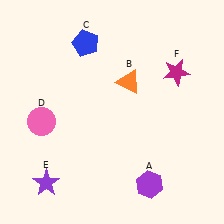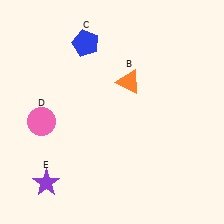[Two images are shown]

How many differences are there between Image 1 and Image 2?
There are 2 differences between the two images.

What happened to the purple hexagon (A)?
The purple hexagon (A) was removed in Image 2. It was in the bottom-right area of Image 1.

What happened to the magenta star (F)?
The magenta star (F) was removed in Image 2. It was in the top-right area of Image 1.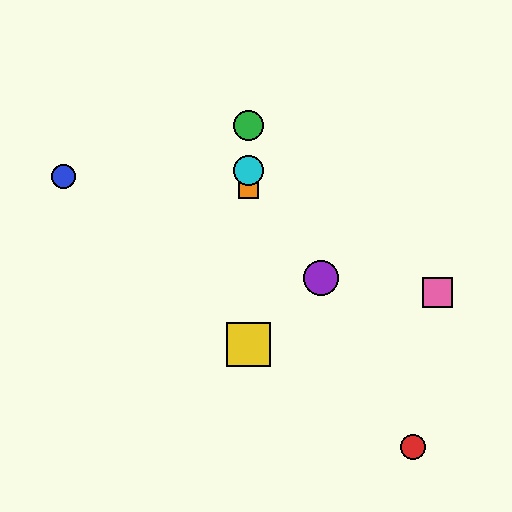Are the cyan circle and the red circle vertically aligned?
No, the cyan circle is at x≈249 and the red circle is at x≈413.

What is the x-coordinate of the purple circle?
The purple circle is at x≈321.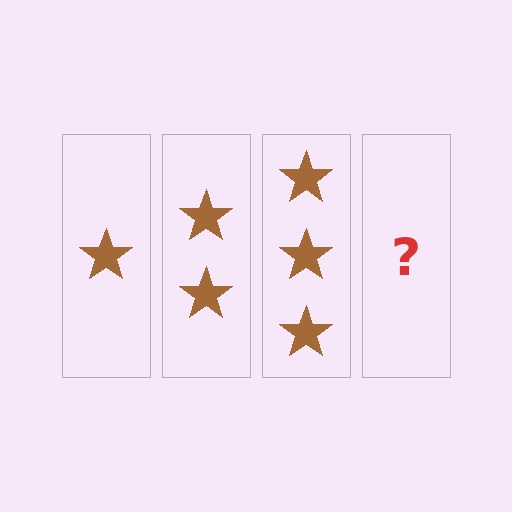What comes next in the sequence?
The next element should be 4 stars.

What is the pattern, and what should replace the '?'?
The pattern is that each step adds one more star. The '?' should be 4 stars.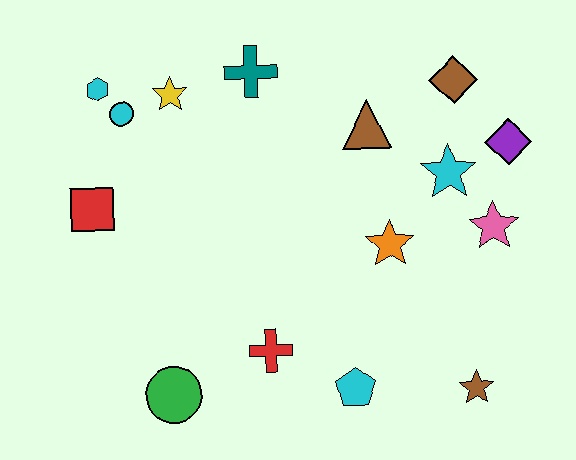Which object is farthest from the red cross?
The brown diamond is farthest from the red cross.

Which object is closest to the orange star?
The cyan star is closest to the orange star.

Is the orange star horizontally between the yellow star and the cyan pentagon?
No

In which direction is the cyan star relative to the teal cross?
The cyan star is to the right of the teal cross.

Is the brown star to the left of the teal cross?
No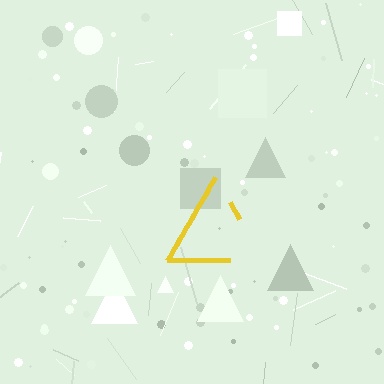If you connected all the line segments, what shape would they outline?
They would outline a triangle.